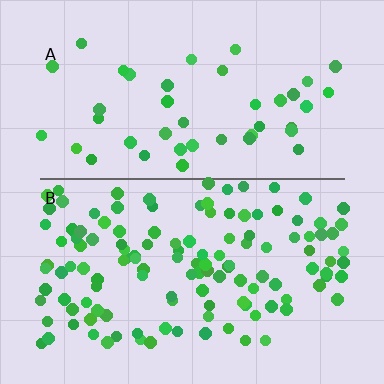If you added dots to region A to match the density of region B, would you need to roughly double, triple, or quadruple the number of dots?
Approximately triple.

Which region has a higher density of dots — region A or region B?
B (the bottom).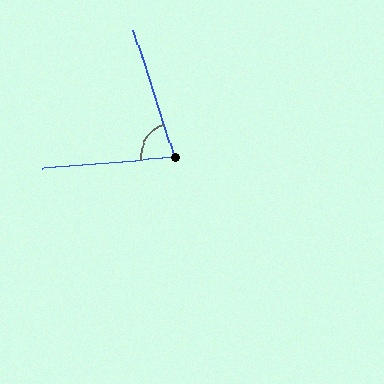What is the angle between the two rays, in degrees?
Approximately 77 degrees.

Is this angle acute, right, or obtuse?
It is acute.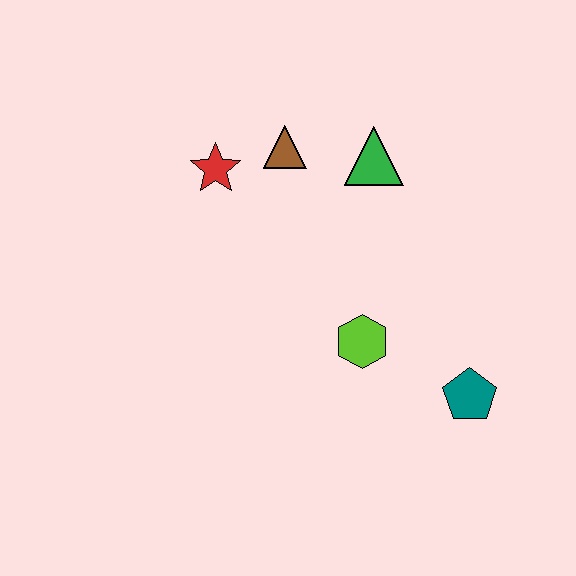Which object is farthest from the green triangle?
The teal pentagon is farthest from the green triangle.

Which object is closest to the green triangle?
The brown triangle is closest to the green triangle.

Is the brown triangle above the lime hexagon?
Yes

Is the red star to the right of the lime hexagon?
No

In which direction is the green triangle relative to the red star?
The green triangle is to the right of the red star.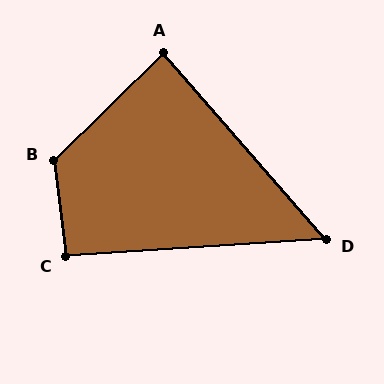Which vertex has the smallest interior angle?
D, at approximately 53 degrees.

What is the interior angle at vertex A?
Approximately 87 degrees (approximately right).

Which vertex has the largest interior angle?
B, at approximately 127 degrees.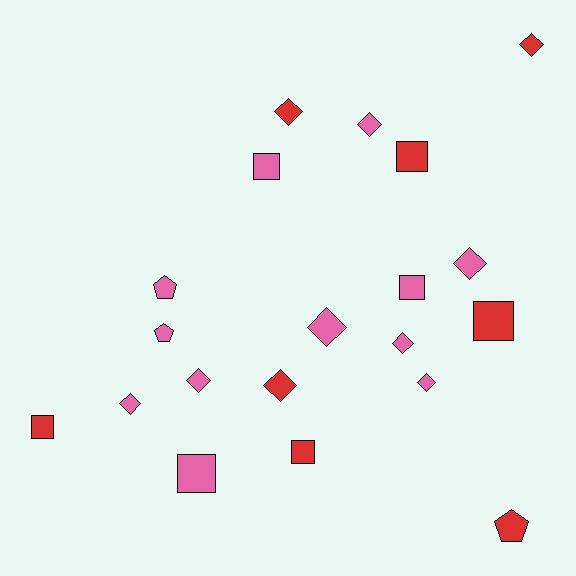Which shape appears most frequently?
Diamond, with 10 objects.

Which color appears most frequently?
Pink, with 12 objects.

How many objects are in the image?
There are 20 objects.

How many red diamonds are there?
There are 3 red diamonds.